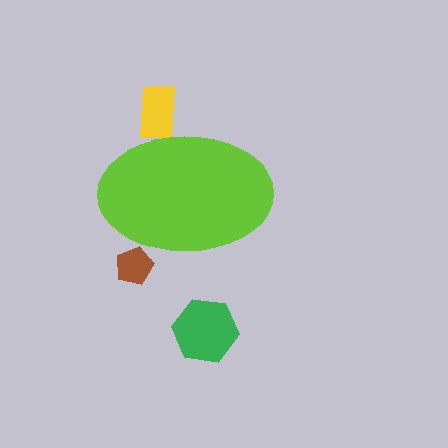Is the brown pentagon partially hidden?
Yes, the brown pentagon is partially hidden behind the lime ellipse.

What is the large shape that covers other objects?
A lime ellipse.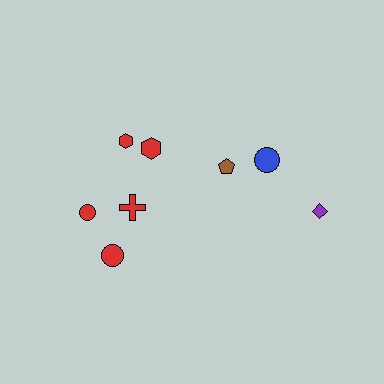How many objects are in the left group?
There are 5 objects.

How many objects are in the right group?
There are 3 objects.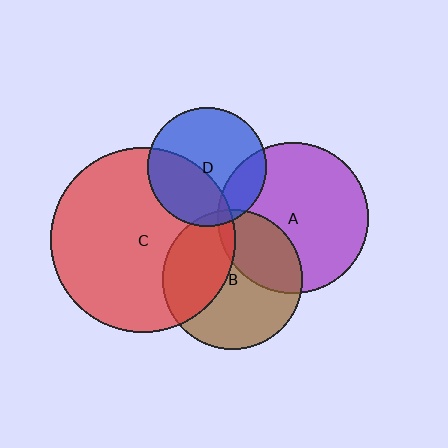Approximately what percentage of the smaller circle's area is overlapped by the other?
Approximately 20%.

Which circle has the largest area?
Circle C (red).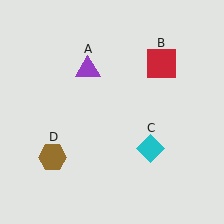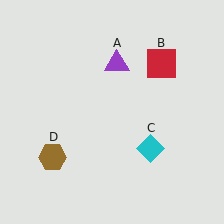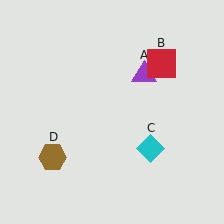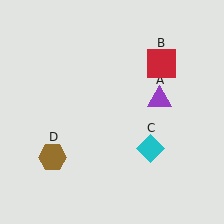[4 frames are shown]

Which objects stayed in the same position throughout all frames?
Red square (object B) and cyan diamond (object C) and brown hexagon (object D) remained stationary.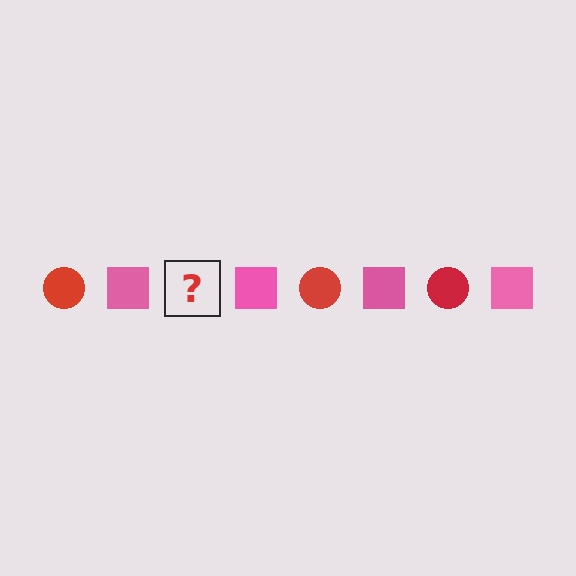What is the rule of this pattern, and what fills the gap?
The rule is that the pattern alternates between red circle and pink square. The gap should be filled with a red circle.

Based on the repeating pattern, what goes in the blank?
The blank should be a red circle.